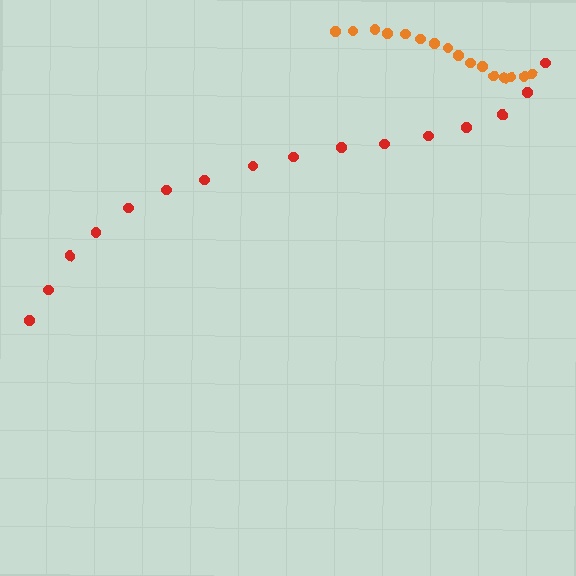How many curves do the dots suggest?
There are 2 distinct paths.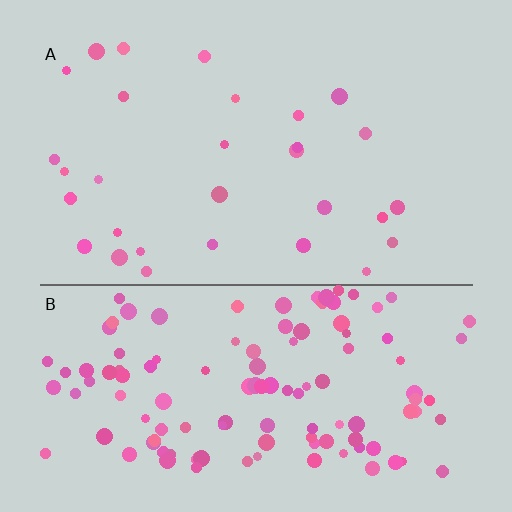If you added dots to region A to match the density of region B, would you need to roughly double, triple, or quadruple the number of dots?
Approximately quadruple.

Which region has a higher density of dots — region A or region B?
B (the bottom).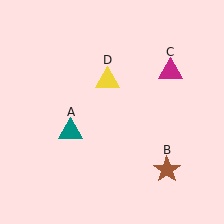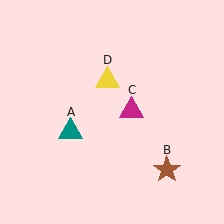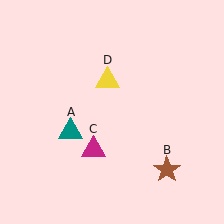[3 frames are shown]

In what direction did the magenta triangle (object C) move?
The magenta triangle (object C) moved down and to the left.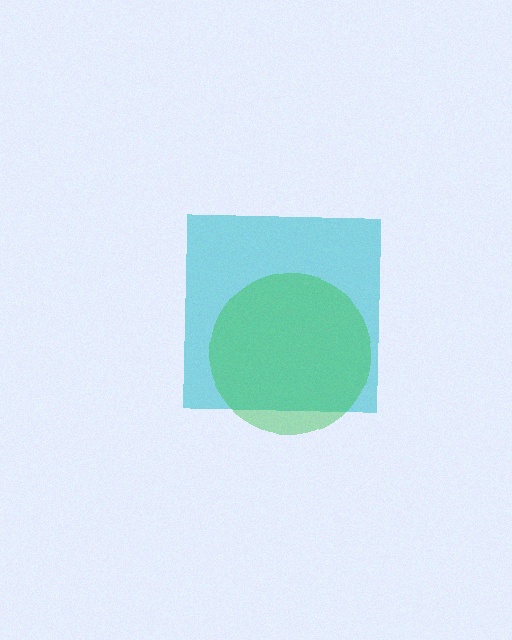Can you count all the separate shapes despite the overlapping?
Yes, there are 2 separate shapes.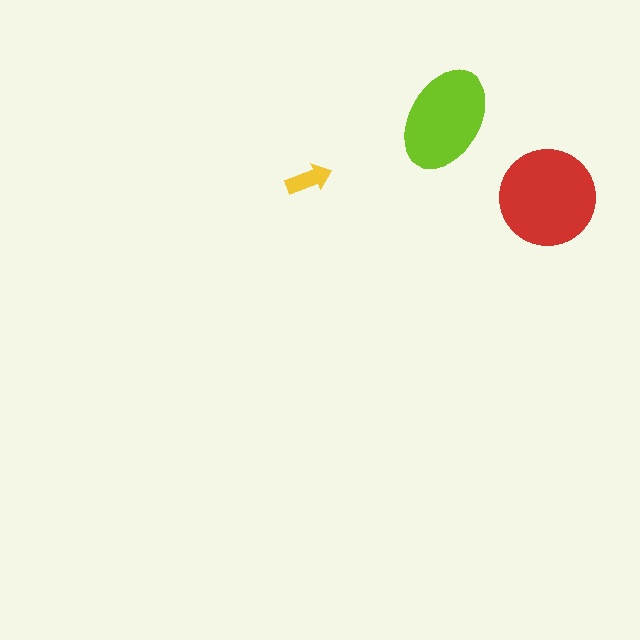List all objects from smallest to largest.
The yellow arrow, the lime ellipse, the red circle.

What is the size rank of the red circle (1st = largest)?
1st.